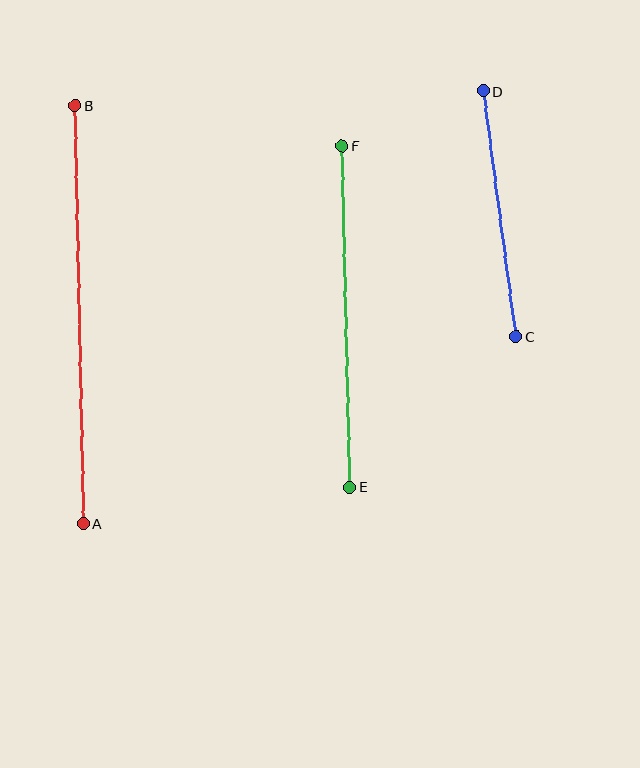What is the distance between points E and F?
The distance is approximately 341 pixels.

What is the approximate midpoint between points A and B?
The midpoint is at approximately (79, 315) pixels.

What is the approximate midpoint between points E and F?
The midpoint is at approximately (346, 317) pixels.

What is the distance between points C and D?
The distance is approximately 248 pixels.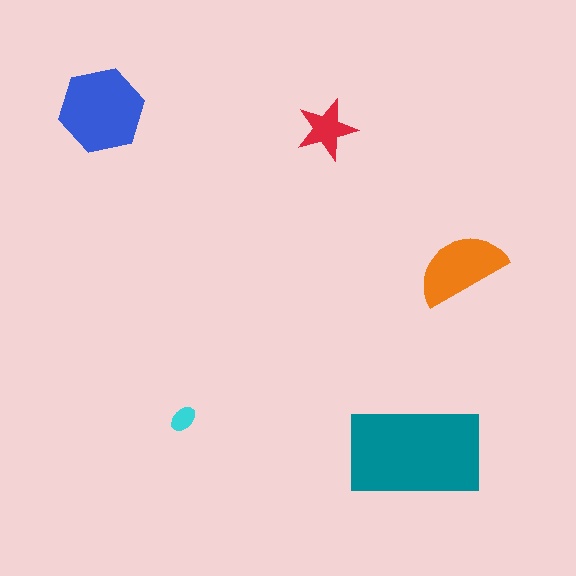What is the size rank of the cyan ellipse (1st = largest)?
5th.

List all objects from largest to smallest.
The teal rectangle, the blue hexagon, the orange semicircle, the red star, the cyan ellipse.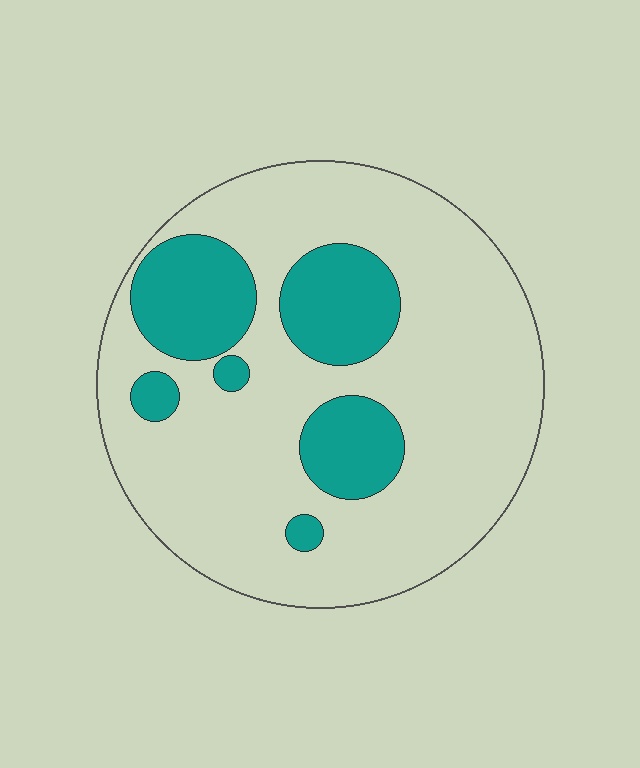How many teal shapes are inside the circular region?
6.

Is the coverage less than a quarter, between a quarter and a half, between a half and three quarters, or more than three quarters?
Less than a quarter.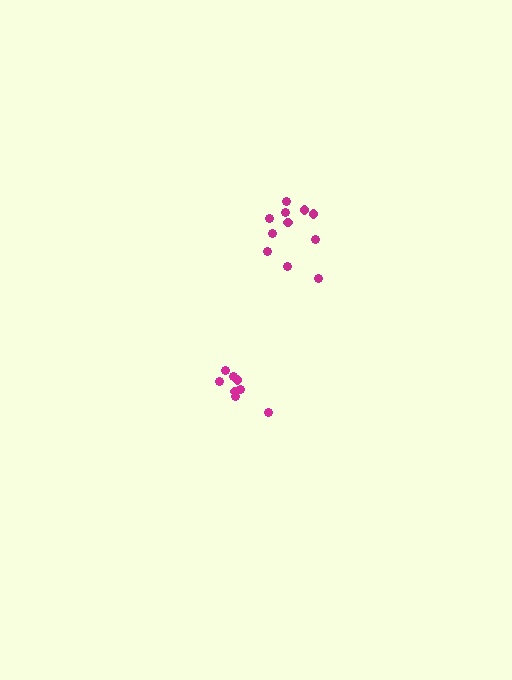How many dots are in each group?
Group 1: 8 dots, Group 2: 11 dots (19 total).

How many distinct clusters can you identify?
There are 2 distinct clusters.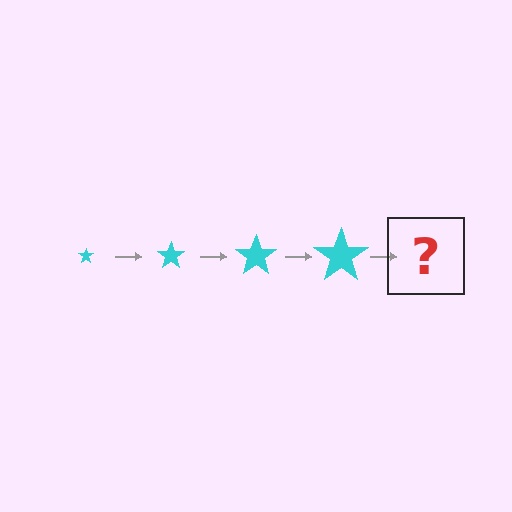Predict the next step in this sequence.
The next step is a cyan star, larger than the previous one.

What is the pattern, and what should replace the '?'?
The pattern is that the star gets progressively larger each step. The '?' should be a cyan star, larger than the previous one.